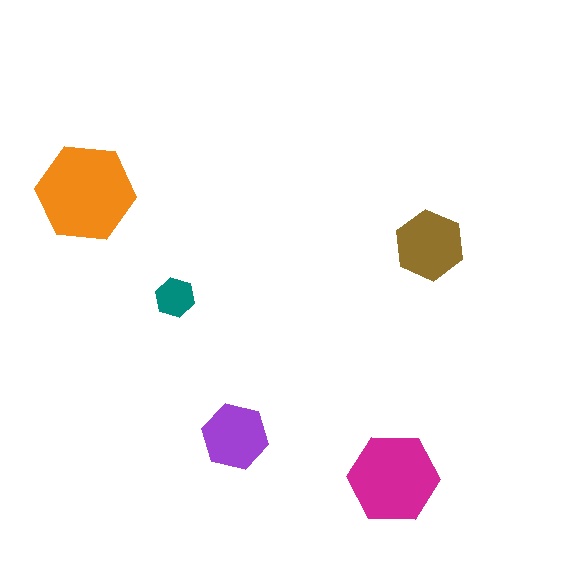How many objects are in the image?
There are 5 objects in the image.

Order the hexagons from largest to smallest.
the orange one, the magenta one, the brown one, the purple one, the teal one.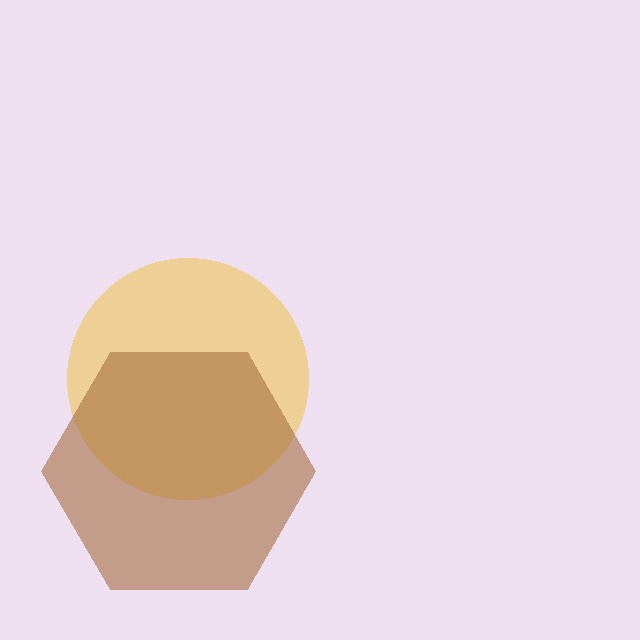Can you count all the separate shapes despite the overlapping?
Yes, there are 2 separate shapes.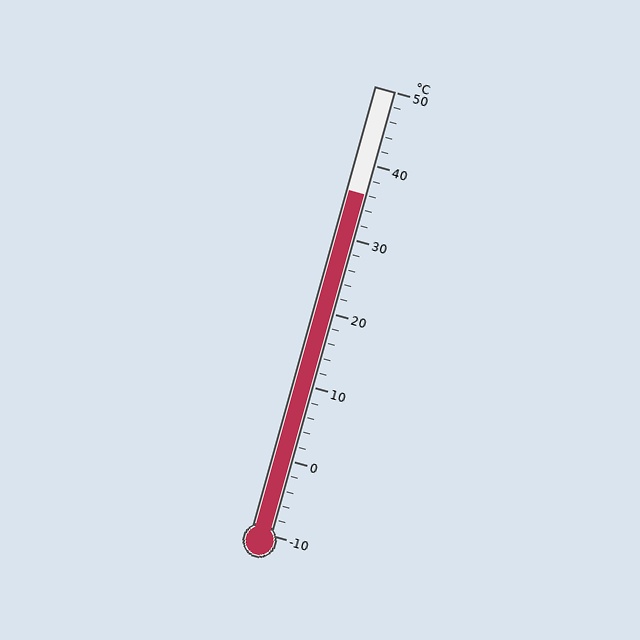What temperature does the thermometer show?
The thermometer shows approximately 36°C.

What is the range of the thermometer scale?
The thermometer scale ranges from -10°C to 50°C.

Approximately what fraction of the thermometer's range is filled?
The thermometer is filled to approximately 75% of its range.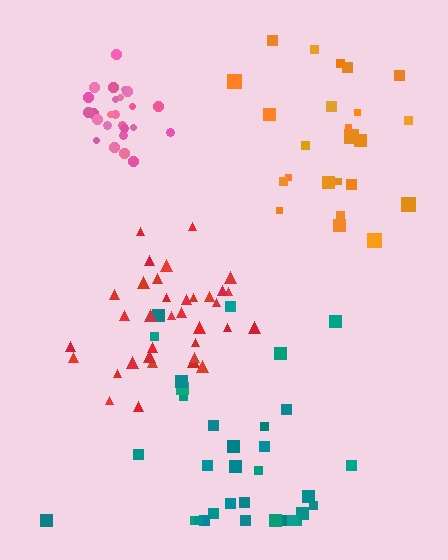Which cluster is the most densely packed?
Pink.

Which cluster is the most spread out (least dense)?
Orange.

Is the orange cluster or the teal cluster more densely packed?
Teal.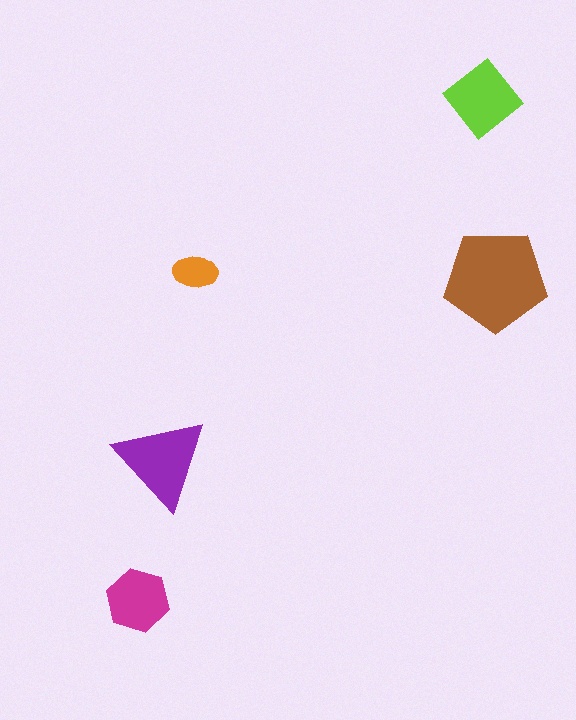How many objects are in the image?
There are 5 objects in the image.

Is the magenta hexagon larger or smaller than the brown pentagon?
Smaller.